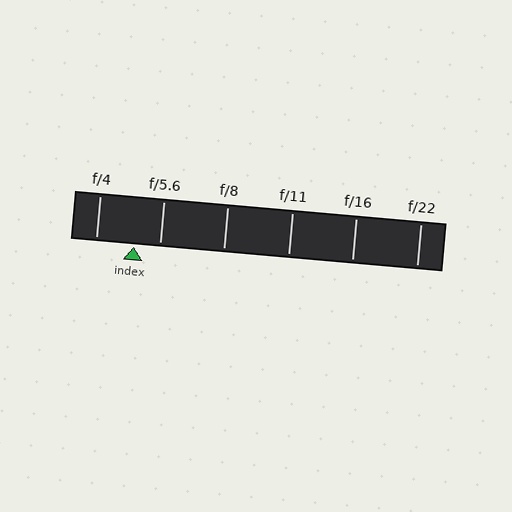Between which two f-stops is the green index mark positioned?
The index mark is between f/4 and f/5.6.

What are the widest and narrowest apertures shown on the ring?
The widest aperture shown is f/4 and the narrowest is f/22.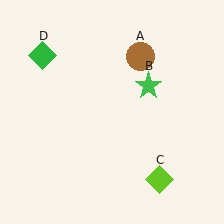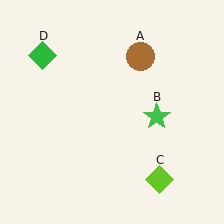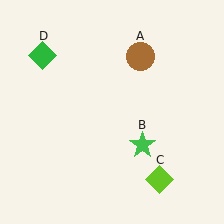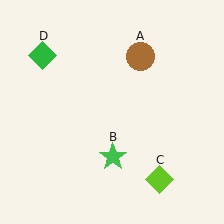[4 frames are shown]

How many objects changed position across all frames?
1 object changed position: green star (object B).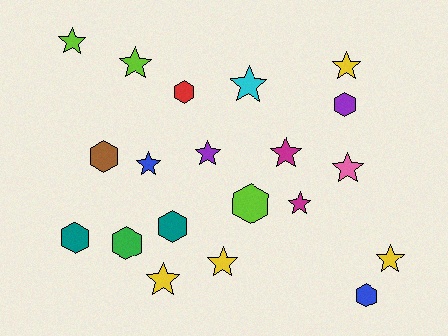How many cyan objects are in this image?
There is 1 cyan object.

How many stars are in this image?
There are 12 stars.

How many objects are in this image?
There are 20 objects.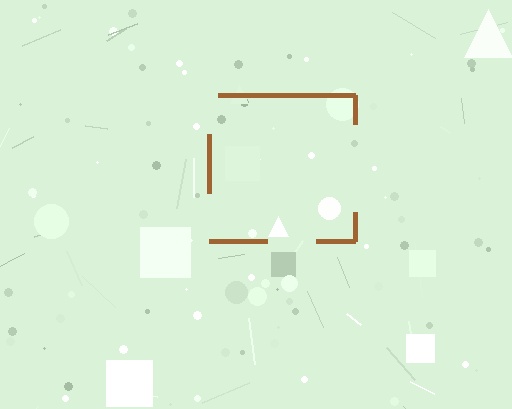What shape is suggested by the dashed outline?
The dashed outline suggests a square.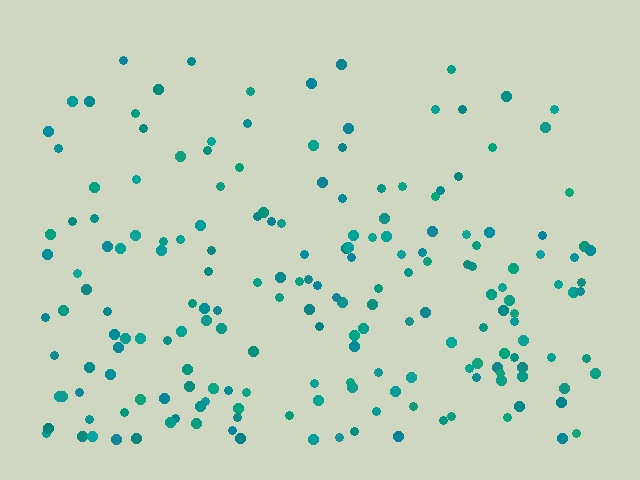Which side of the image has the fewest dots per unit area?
The top.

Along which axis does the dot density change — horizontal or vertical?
Vertical.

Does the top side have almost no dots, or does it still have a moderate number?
Still a moderate number, just noticeably fewer than the bottom.